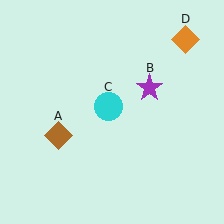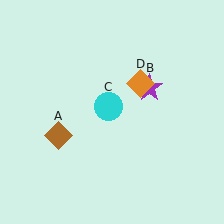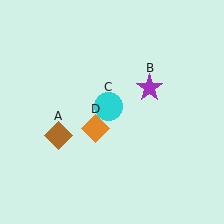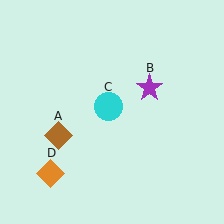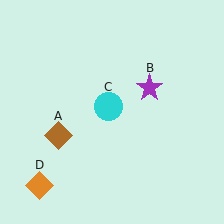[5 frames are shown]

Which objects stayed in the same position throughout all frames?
Brown diamond (object A) and purple star (object B) and cyan circle (object C) remained stationary.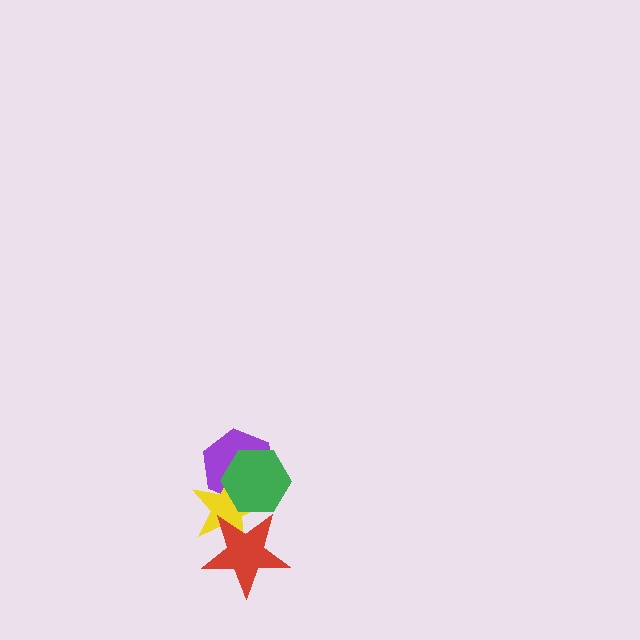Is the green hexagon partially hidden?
Yes, it is partially covered by another shape.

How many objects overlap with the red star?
2 objects overlap with the red star.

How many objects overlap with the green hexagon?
3 objects overlap with the green hexagon.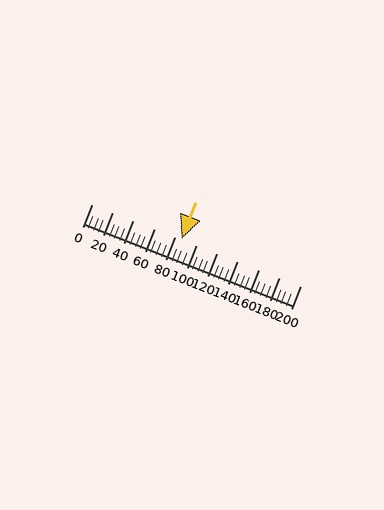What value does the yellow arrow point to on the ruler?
The yellow arrow points to approximately 86.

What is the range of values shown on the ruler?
The ruler shows values from 0 to 200.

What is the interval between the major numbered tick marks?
The major tick marks are spaced 20 units apart.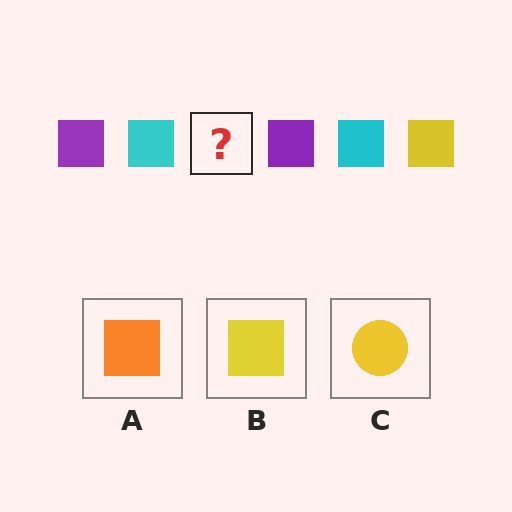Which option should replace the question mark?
Option B.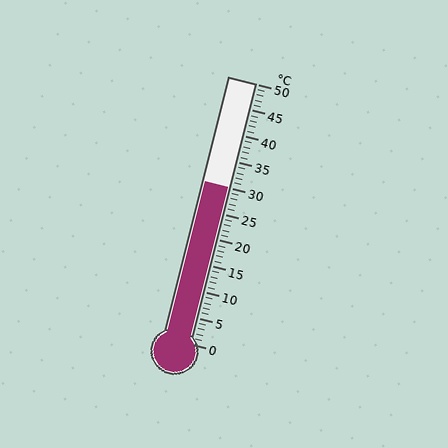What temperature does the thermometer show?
The thermometer shows approximately 30°C.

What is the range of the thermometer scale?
The thermometer scale ranges from 0°C to 50°C.